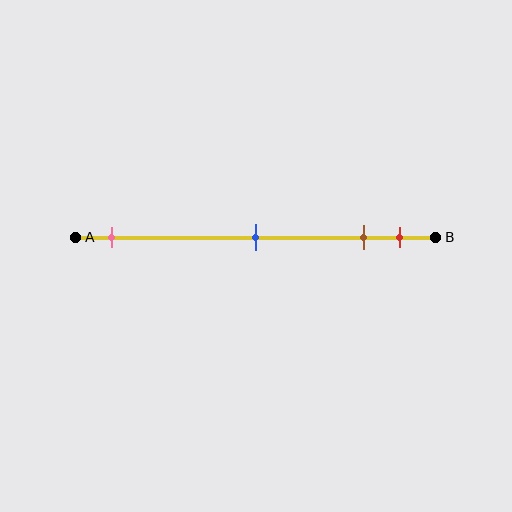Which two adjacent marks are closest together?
The brown and red marks are the closest adjacent pair.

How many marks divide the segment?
There are 4 marks dividing the segment.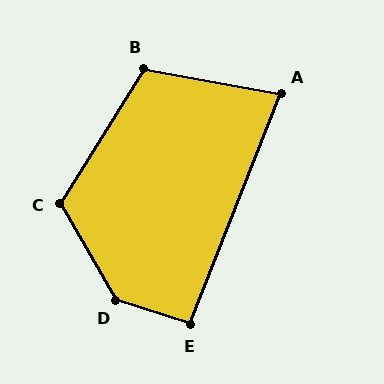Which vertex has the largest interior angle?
D, at approximately 138 degrees.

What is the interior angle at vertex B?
Approximately 111 degrees (obtuse).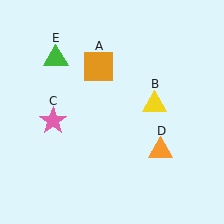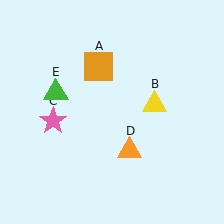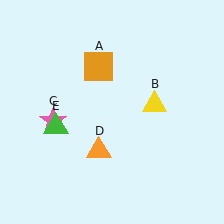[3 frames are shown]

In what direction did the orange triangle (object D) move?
The orange triangle (object D) moved left.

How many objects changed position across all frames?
2 objects changed position: orange triangle (object D), green triangle (object E).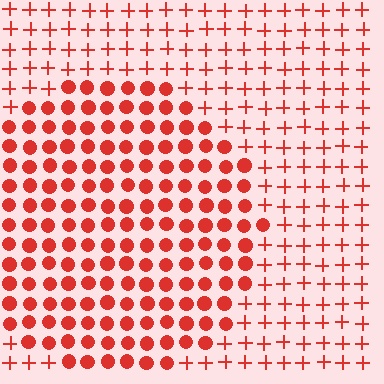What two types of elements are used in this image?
The image uses circles inside the circle region and plus signs outside it.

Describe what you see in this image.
The image is filled with small red elements arranged in a uniform grid. A circle-shaped region contains circles, while the surrounding area contains plus signs. The boundary is defined purely by the change in element shape.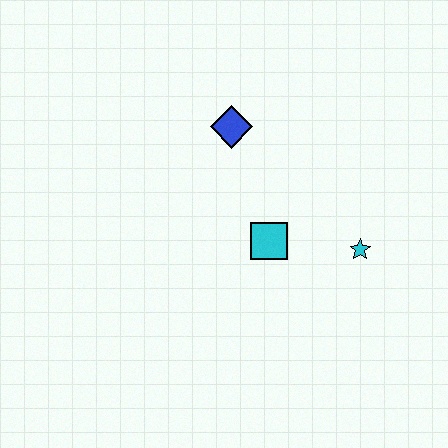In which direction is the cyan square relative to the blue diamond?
The cyan square is below the blue diamond.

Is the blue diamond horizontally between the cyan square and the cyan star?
No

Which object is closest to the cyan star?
The cyan square is closest to the cyan star.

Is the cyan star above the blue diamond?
No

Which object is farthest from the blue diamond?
The cyan star is farthest from the blue diamond.